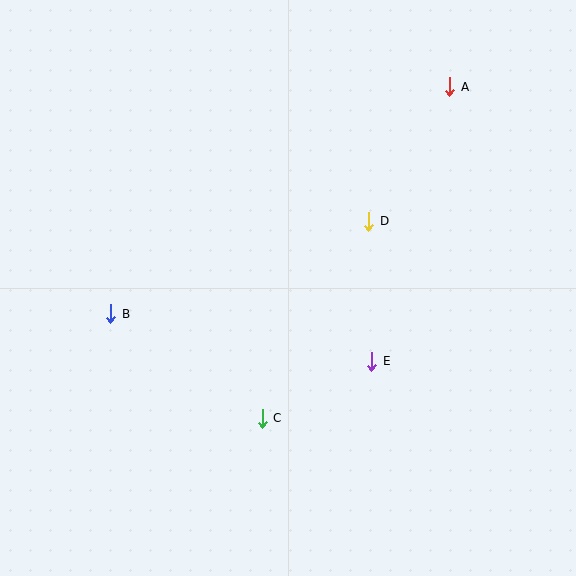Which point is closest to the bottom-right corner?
Point E is closest to the bottom-right corner.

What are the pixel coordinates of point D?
Point D is at (369, 221).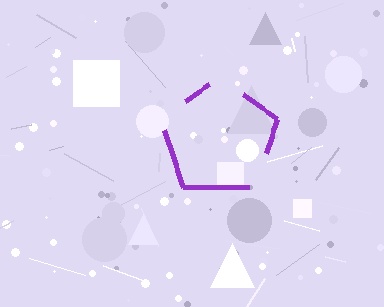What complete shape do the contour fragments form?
The contour fragments form a pentagon.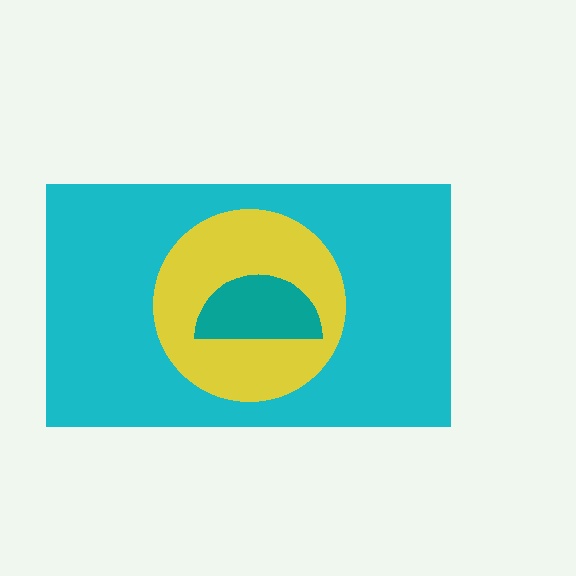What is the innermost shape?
The teal semicircle.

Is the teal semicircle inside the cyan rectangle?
Yes.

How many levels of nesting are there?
3.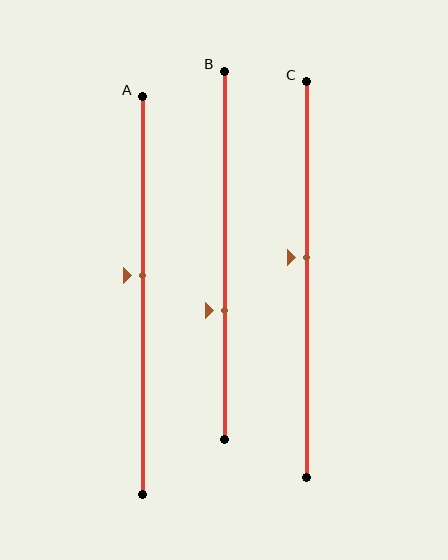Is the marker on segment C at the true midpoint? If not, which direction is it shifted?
No, the marker on segment C is shifted upward by about 5% of the segment length.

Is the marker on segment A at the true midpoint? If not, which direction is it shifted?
No, the marker on segment A is shifted upward by about 5% of the segment length.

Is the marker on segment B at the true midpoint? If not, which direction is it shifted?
No, the marker on segment B is shifted downward by about 15% of the segment length.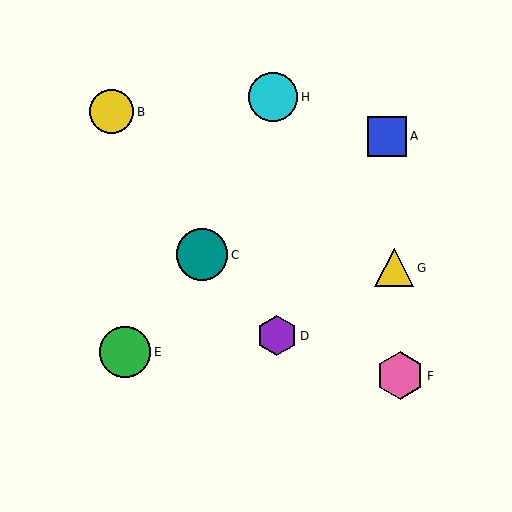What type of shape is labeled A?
Shape A is a blue square.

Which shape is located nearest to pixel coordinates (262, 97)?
The cyan circle (labeled H) at (273, 97) is nearest to that location.